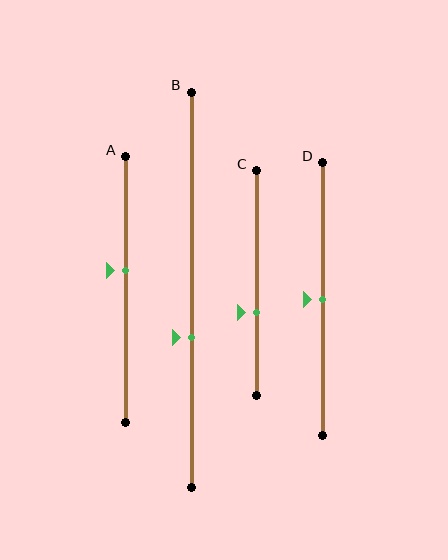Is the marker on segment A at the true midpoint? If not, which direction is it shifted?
No, the marker on segment A is shifted upward by about 7% of the segment length.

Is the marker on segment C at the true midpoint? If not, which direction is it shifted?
No, the marker on segment C is shifted downward by about 13% of the segment length.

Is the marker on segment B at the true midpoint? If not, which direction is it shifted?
No, the marker on segment B is shifted downward by about 12% of the segment length.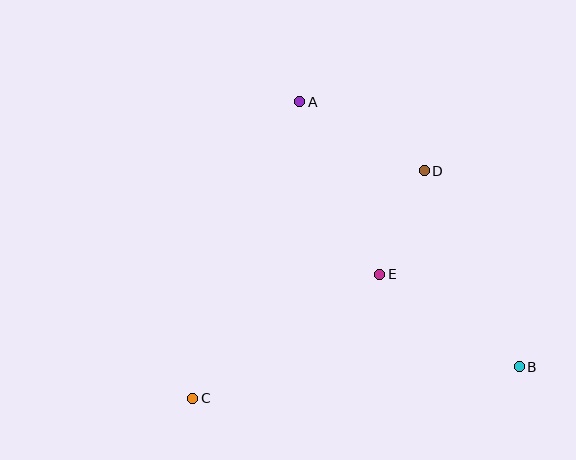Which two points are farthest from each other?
Points A and B are farthest from each other.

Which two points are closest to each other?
Points D and E are closest to each other.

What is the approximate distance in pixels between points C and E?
The distance between C and E is approximately 224 pixels.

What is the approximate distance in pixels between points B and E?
The distance between B and E is approximately 168 pixels.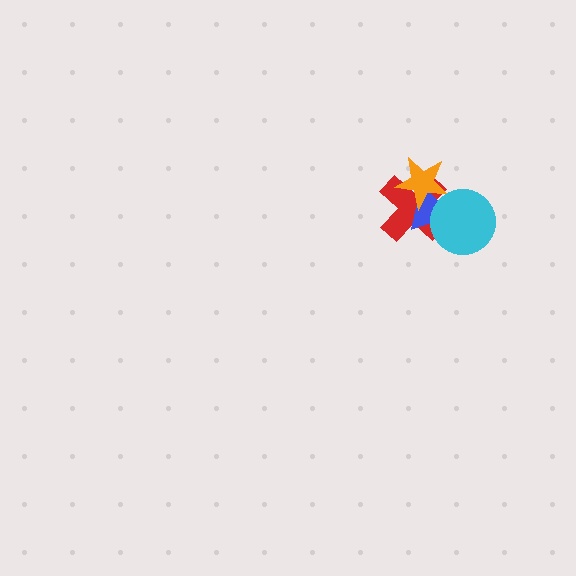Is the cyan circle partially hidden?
No, no other shape covers it.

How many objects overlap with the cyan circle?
2 objects overlap with the cyan circle.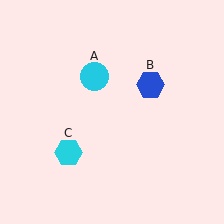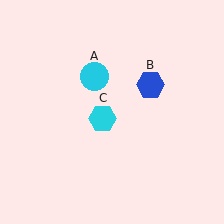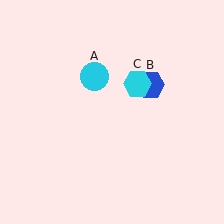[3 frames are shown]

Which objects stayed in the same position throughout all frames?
Cyan circle (object A) and blue hexagon (object B) remained stationary.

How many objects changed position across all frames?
1 object changed position: cyan hexagon (object C).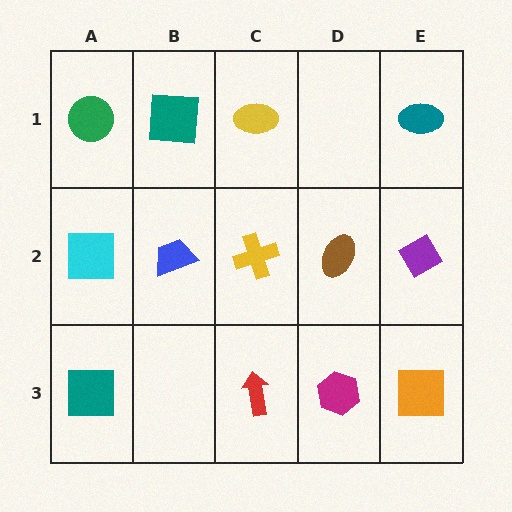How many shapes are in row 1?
4 shapes.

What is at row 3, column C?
A red arrow.